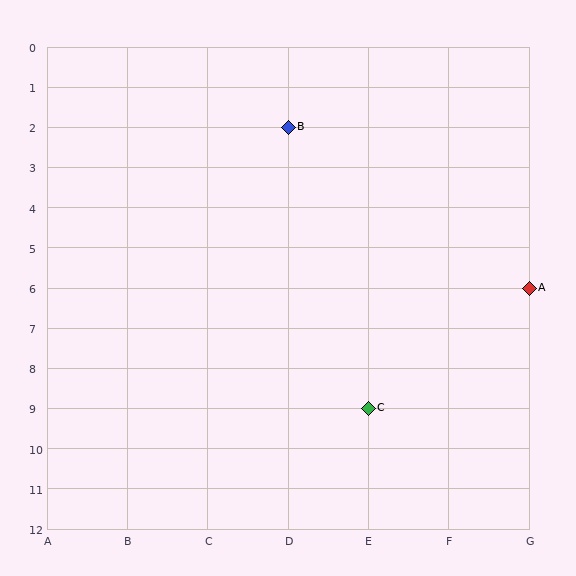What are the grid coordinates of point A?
Point A is at grid coordinates (G, 6).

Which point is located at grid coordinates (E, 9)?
Point C is at (E, 9).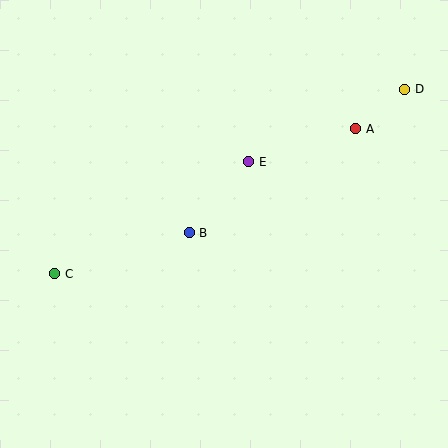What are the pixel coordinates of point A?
Point A is at (356, 129).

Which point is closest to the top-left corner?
Point C is closest to the top-left corner.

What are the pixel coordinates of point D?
Point D is at (405, 89).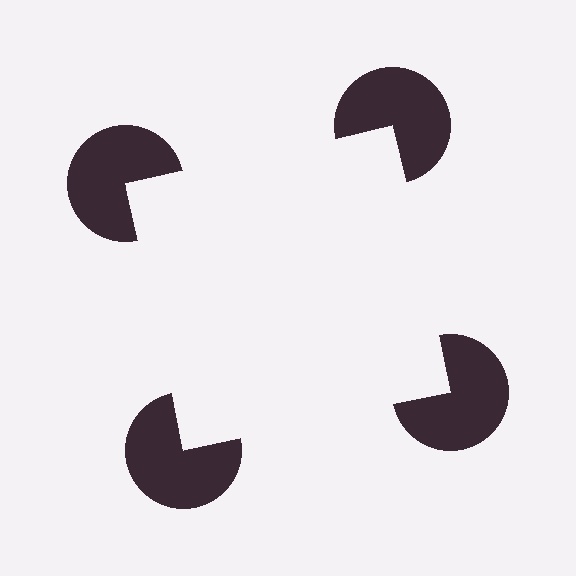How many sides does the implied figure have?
4 sides.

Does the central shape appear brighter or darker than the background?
It typically appears slightly brighter than the background, even though no actual brightness change is drawn.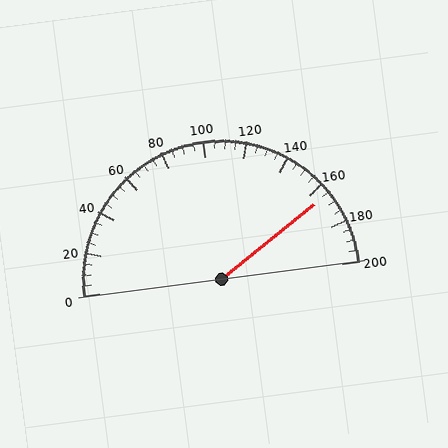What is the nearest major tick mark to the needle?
The nearest major tick mark is 160.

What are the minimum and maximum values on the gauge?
The gauge ranges from 0 to 200.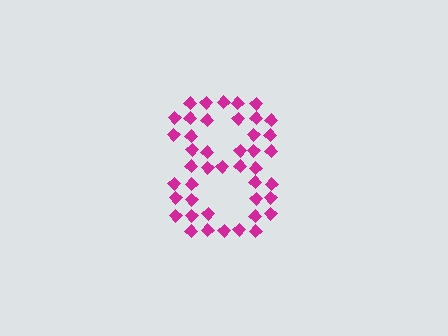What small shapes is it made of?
It is made of small diamonds.